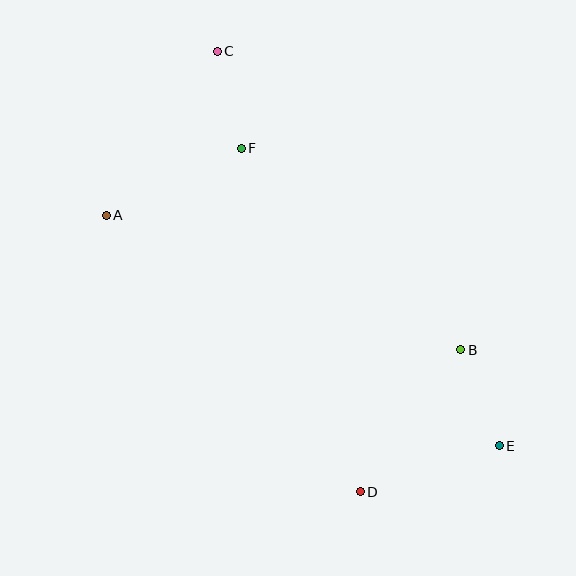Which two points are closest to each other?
Points C and F are closest to each other.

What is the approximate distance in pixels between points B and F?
The distance between B and F is approximately 298 pixels.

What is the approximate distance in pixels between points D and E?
The distance between D and E is approximately 146 pixels.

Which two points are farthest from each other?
Points C and E are farthest from each other.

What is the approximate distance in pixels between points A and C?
The distance between A and C is approximately 198 pixels.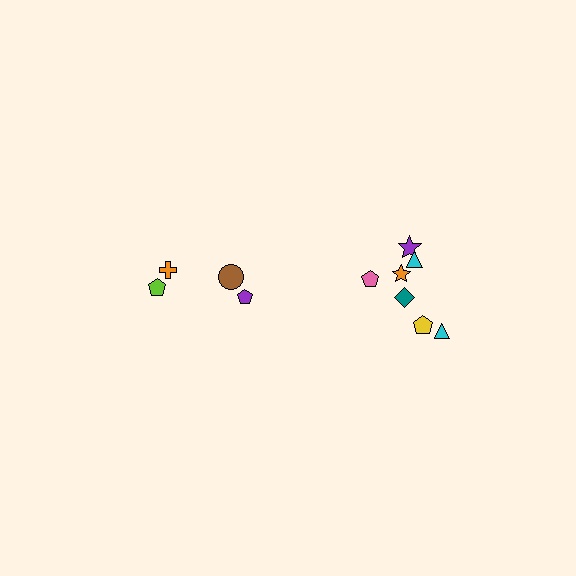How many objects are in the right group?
There are 7 objects.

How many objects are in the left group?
There are 4 objects.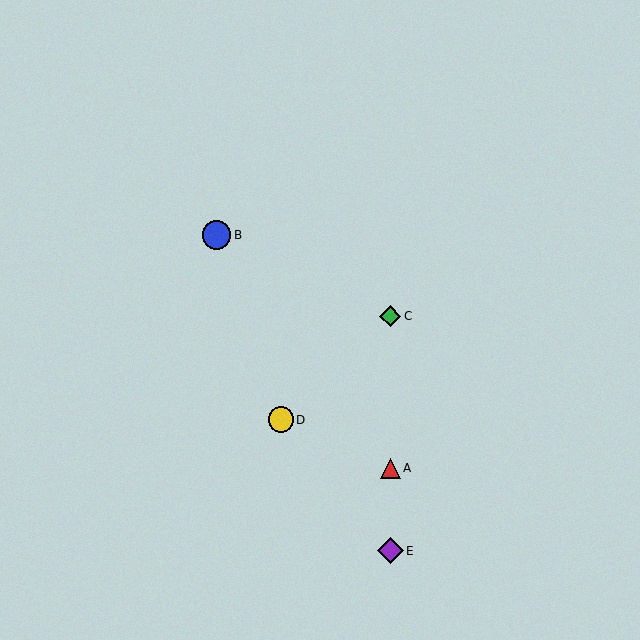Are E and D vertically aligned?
No, E is at x≈390 and D is at x≈281.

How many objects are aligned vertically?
3 objects (A, C, E) are aligned vertically.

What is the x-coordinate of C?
Object C is at x≈390.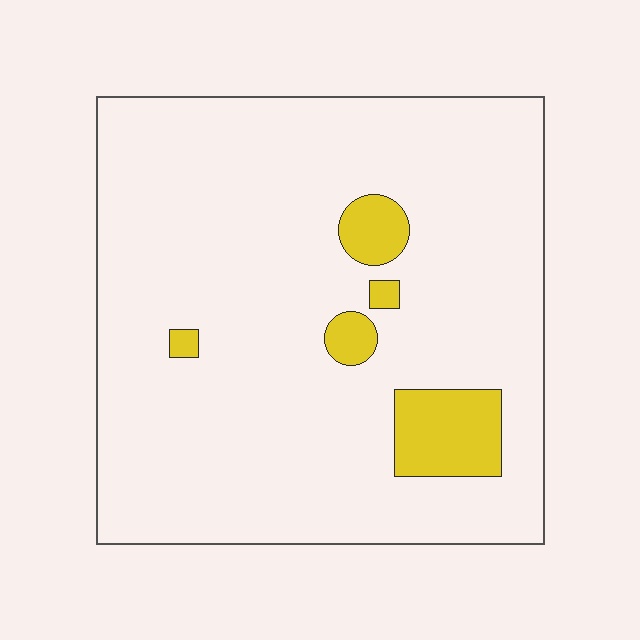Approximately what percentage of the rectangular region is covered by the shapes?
Approximately 10%.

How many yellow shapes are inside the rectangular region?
5.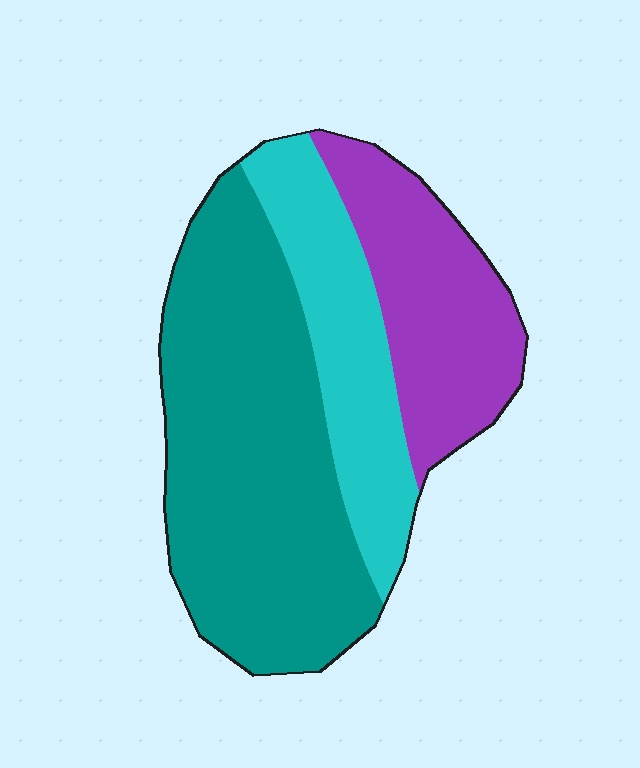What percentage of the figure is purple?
Purple covers around 25% of the figure.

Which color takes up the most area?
Teal, at roughly 50%.